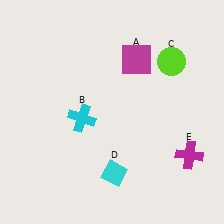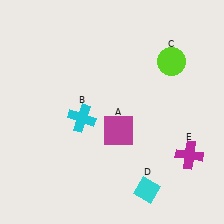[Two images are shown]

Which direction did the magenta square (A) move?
The magenta square (A) moved down.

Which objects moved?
The objects that moved are: the magenta square (A), the cyan diamond (D).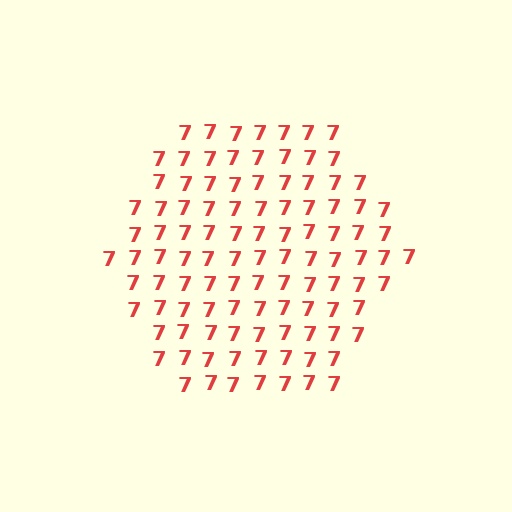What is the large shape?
The large shape is a hexagon.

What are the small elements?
The small elements are digit 7's.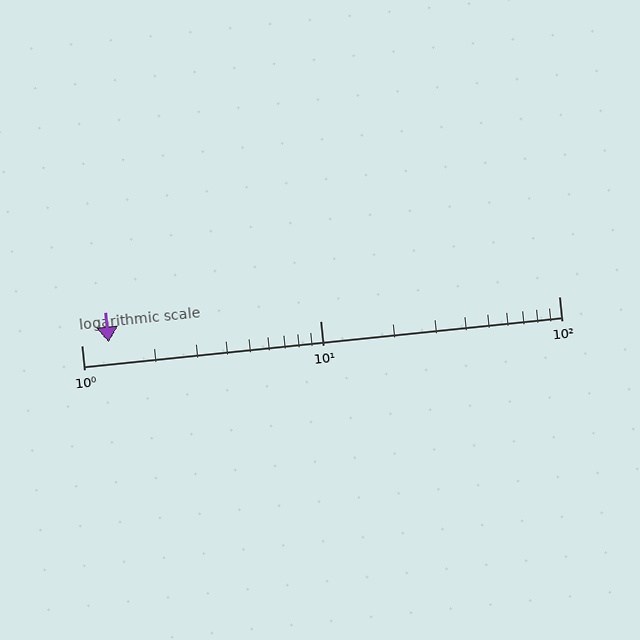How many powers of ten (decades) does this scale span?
The scale spans 2 decades, from 1 to 100.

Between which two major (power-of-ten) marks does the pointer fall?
The pointer is between 1 and 10.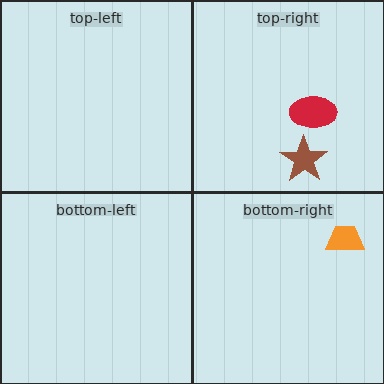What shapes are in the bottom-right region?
The orange trapezoid.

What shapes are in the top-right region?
The red ellipse, the brown star.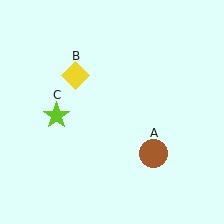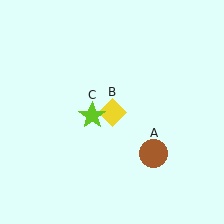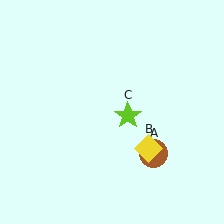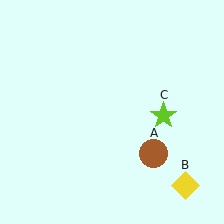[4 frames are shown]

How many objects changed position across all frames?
2 objects changed position: yellow diamond (object B), lime star (object C).